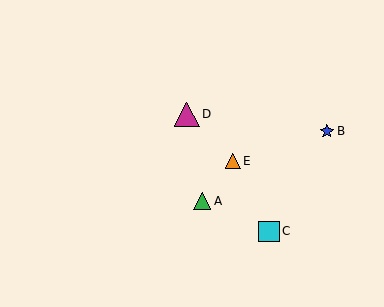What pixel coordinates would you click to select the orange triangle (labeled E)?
Click at (233, 161) to select the orange triangle E.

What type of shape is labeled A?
Shape A is a green triangle.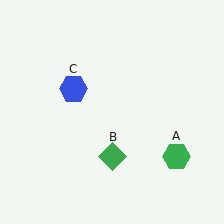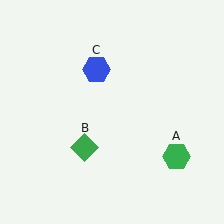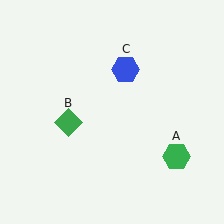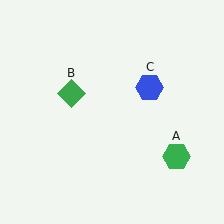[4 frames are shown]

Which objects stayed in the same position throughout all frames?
Green hexagon (object A) remained stationary.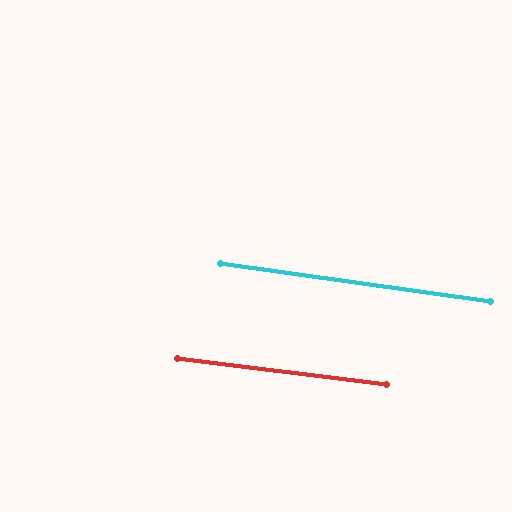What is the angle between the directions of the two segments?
Approximately 1 degree.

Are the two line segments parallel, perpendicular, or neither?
Parallel — their directions differ by only 1.0°.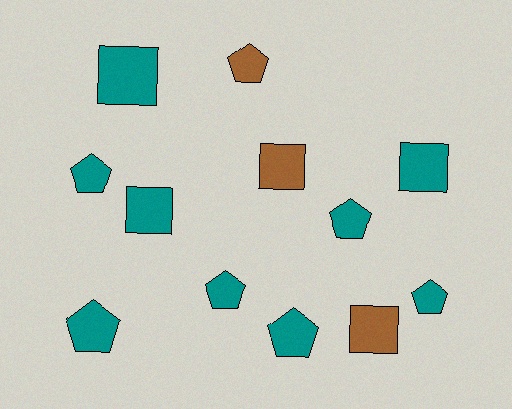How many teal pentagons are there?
There are 6 teal pentagons.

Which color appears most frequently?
Teal, with 9 objects.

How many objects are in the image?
There are 12 objects.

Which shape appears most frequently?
Pentagon, with 7 objects.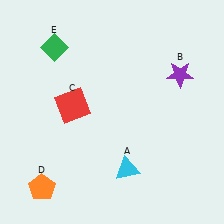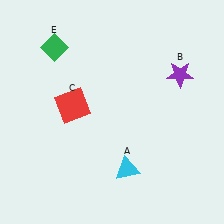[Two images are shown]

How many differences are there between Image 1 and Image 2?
There is 1 difference between the two images.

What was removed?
The orange pentagon (D) was removed in Image 2.